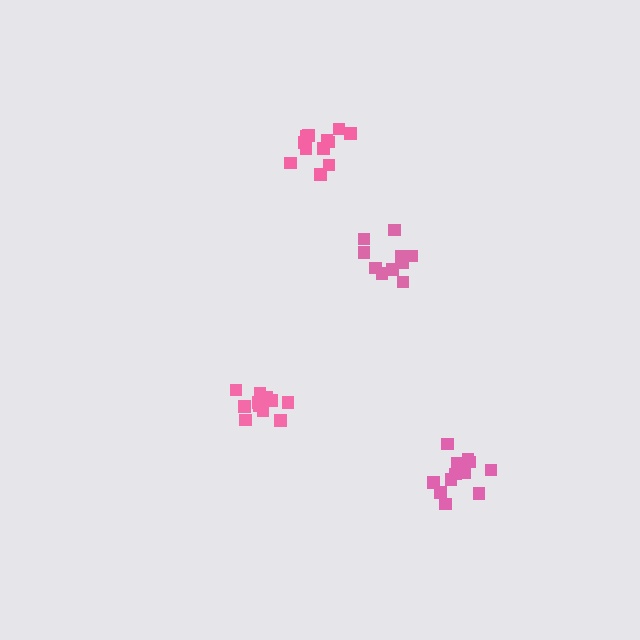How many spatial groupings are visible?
There are 4 spatial groupings.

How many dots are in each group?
Group 1: 12 dots, Group 2: 15 dots, Group 3: 11 dots, Group 4: 12 dots (50 total).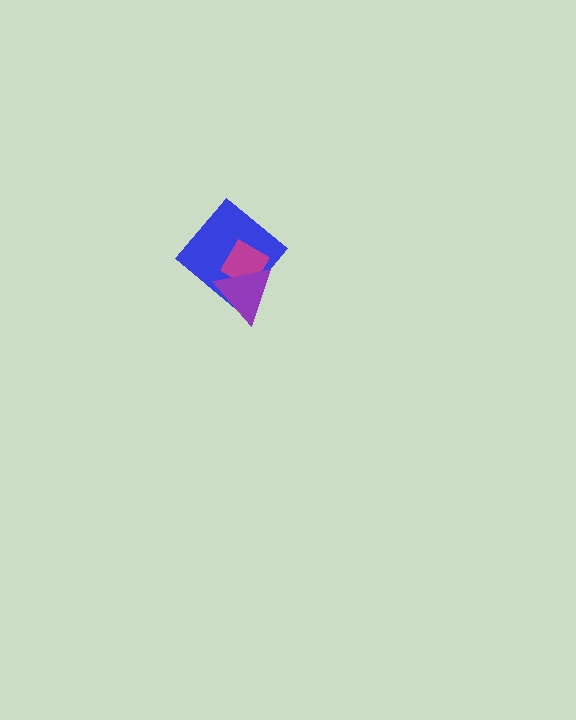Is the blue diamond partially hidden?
Yes, it is partially covered by another shape.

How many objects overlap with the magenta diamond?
2 objects overlap with the magenta diamond.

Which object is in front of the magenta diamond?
The purple triangle is in front of the magenta diamond.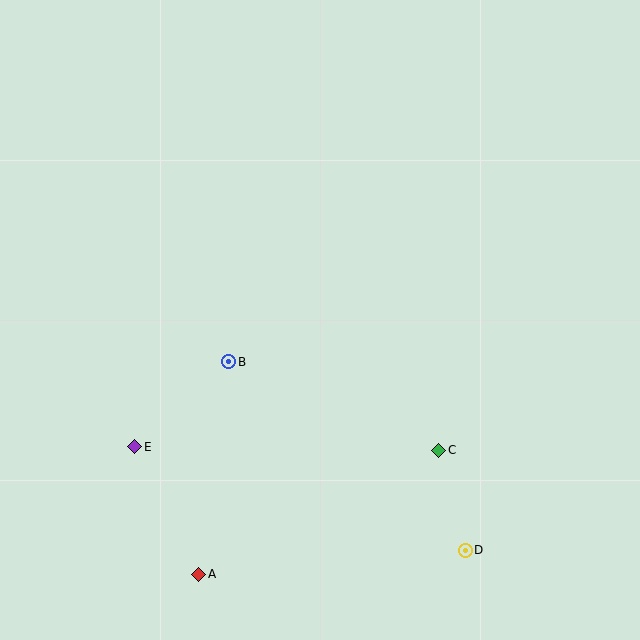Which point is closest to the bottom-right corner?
Point D is closest to the bottom-right corner.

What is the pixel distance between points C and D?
The distance between C and D is 103 pixels.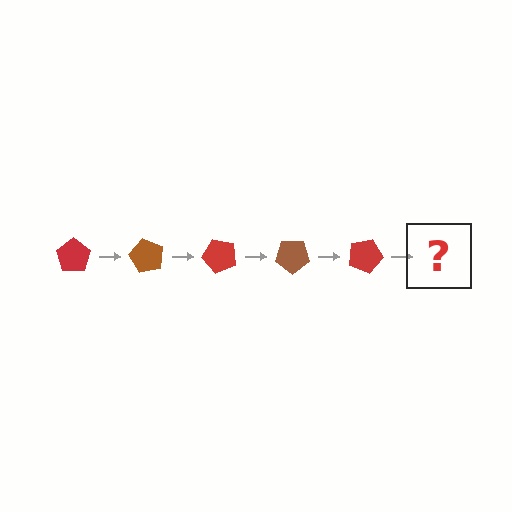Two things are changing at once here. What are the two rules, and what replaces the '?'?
The two rules are that it rotates 60 degrees each step and the color cycles through red and brown. The '?' should be a brown pentagon, rotated 300 degrees from the start.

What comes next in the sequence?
The next element should be a brown pentagon, rotated 300 degrees from the start.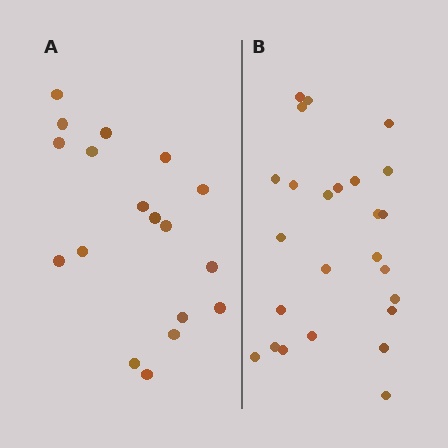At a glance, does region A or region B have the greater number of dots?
Region B (the right region) has more dots.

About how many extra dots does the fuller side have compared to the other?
Region B has roughly 8 or so more dots than region A.